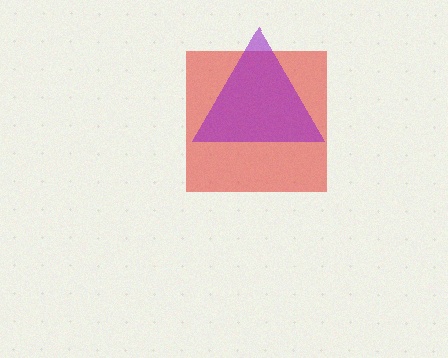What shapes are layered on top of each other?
The layered shapes are: a red square, a purple triangle.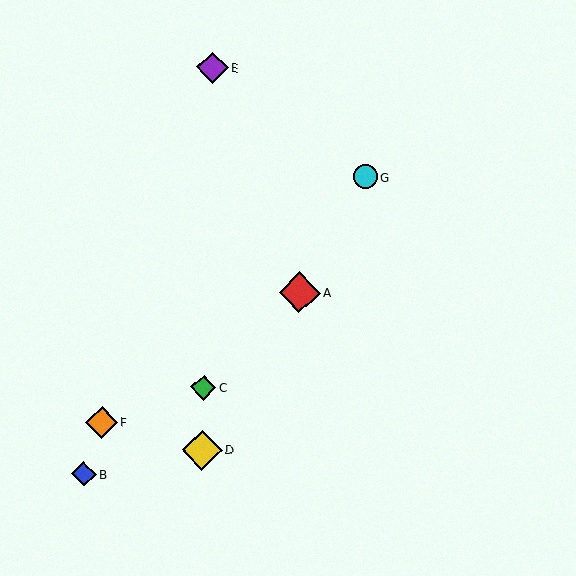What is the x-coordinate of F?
Object F is at x≈102.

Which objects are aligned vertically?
Objects C, D, E are aligned vertically.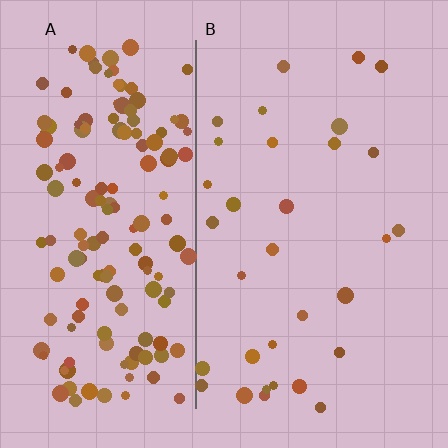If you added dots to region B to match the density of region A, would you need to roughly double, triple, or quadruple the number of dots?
Approximately quadruple.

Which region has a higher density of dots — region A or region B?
A (the left).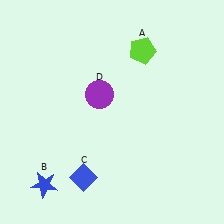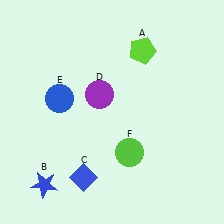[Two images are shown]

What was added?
A blue circle (E), a lime circle (F) were added in Image 2.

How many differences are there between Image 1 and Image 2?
There are 2 differences between the two images.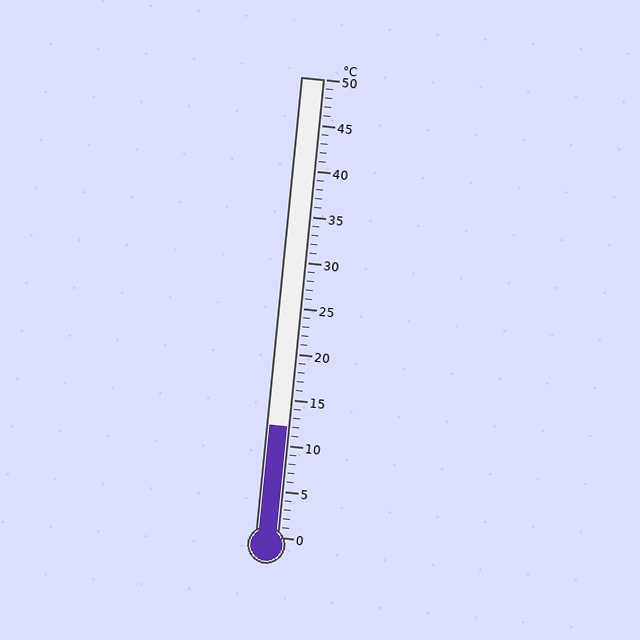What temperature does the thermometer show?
The thermometer shows approximately 12°C.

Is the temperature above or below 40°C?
The temperature is below 40°C.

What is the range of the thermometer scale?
The thermometer scale ranges from 0°C to 50°C.